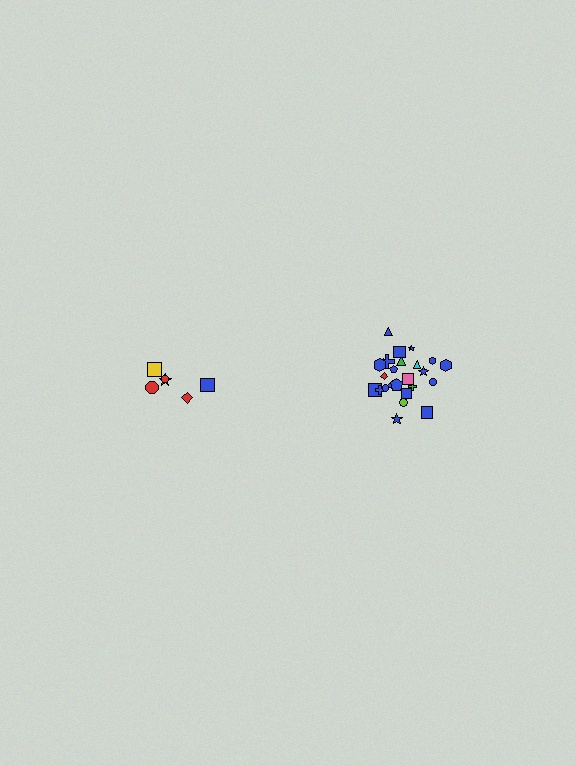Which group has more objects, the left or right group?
The right group.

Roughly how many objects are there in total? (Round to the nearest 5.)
Roughly 30 objects in total.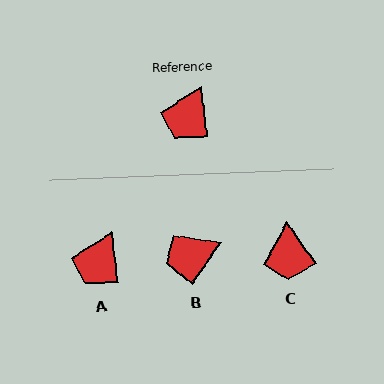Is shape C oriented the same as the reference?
No, it is off by about 28 degrees.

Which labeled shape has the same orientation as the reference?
A.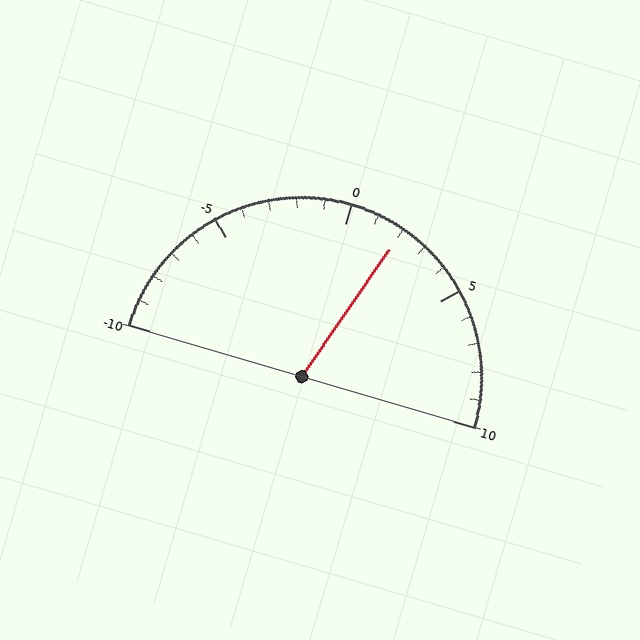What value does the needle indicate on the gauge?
The needle indicates approximately 2.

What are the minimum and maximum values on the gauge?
The gauge ranges from -10 to 10.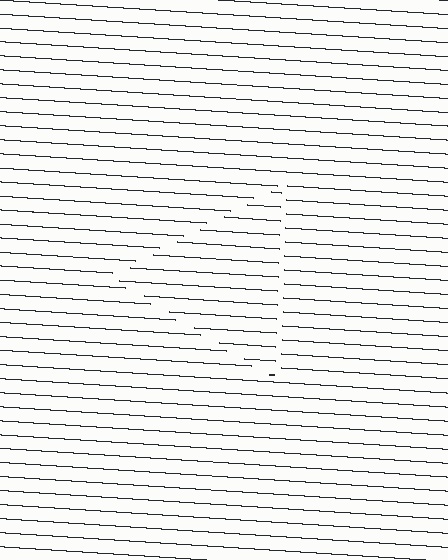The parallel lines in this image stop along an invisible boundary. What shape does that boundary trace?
An illusory triangle. The interior of the shape contains the same grating, shifted by half a period — the contour is defined by the phase discontinuity where line-ends from the inner and outer gratings abut.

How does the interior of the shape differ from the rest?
The interior of the shape contains the same grating, shifted by half a period — the contour is defined by the phase discontinuity where line-ends from the inner and outer gratings abut.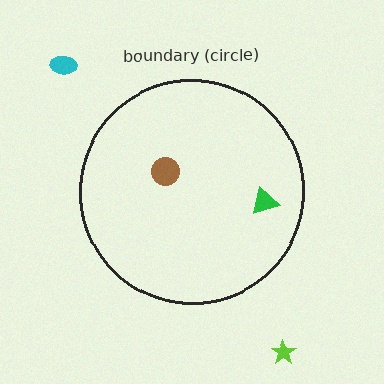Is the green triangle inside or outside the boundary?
Inside.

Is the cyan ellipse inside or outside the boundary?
Outside.